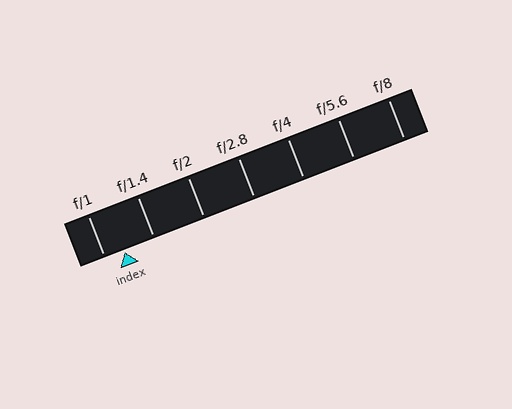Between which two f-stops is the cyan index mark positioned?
The index mark is between f/1 and f/1.4.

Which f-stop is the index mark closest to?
The index mark is closest to f/1.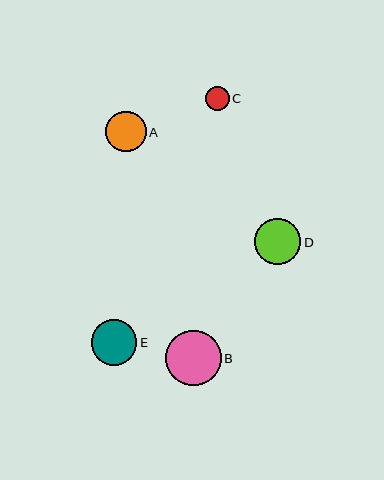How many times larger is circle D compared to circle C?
Circle D is approximately 1.9 times the size of circle C.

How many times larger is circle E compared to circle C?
Circle E is approximately 1.9 times the size of circle C.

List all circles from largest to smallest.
From largest to smallest: B, D, E, A, C.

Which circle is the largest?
Circle B is the largest with a size of approximately 56 pixels.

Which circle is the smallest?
Circle C is the smallest with a size of approximately 24 pixels.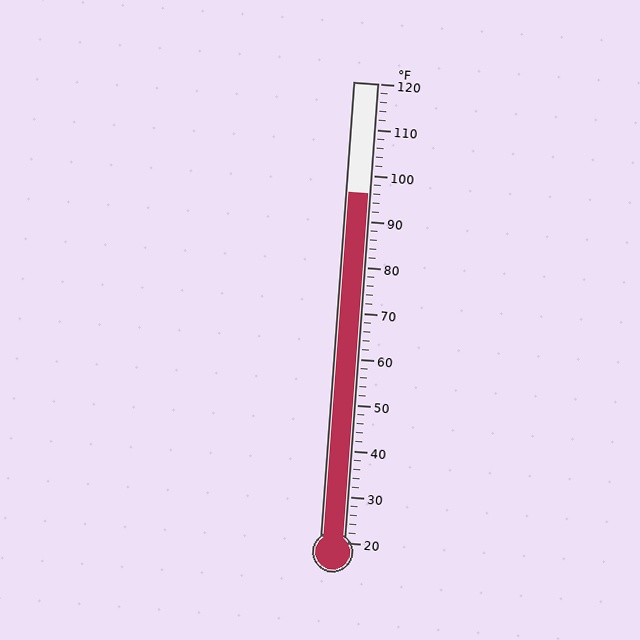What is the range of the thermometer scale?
The thermometer scale ranges from 20°F to 120°F.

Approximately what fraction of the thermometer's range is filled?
The thermometer is filled to approximately 75% of its range.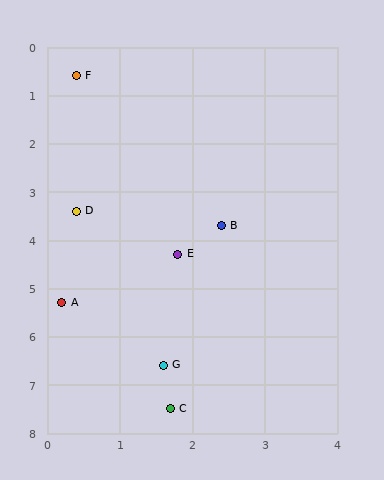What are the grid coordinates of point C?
Point C is at approximately (1.7, 7.5).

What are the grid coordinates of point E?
Point E is at approximately (1.8, 4.3).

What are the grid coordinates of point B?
Point B is at approximately (2.4, 3.7).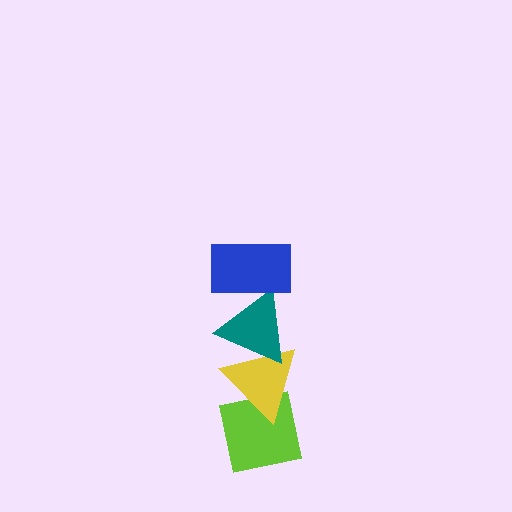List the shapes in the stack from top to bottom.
From top to bottom: the blue rectangle, the teal triangle, the yellow triangle, the lime square.